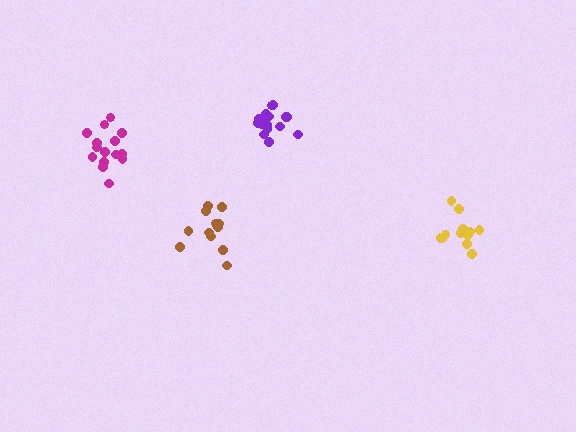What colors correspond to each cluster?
The clusters are colored: magenta, purple, brown, yellow.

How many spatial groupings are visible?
There are 4 spatial groupings.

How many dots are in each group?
Group 1: 15 dots, Group 2: 16 dots, Group 3: 13 dots, Group 4: 12 dots (56 total).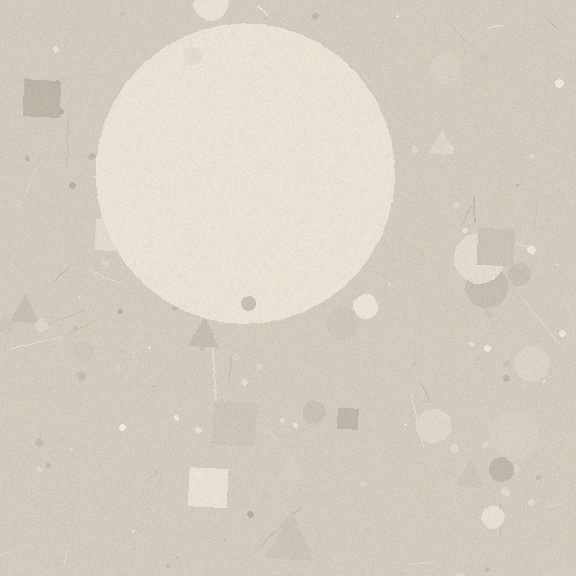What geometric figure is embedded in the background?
A circle is embedded in the background.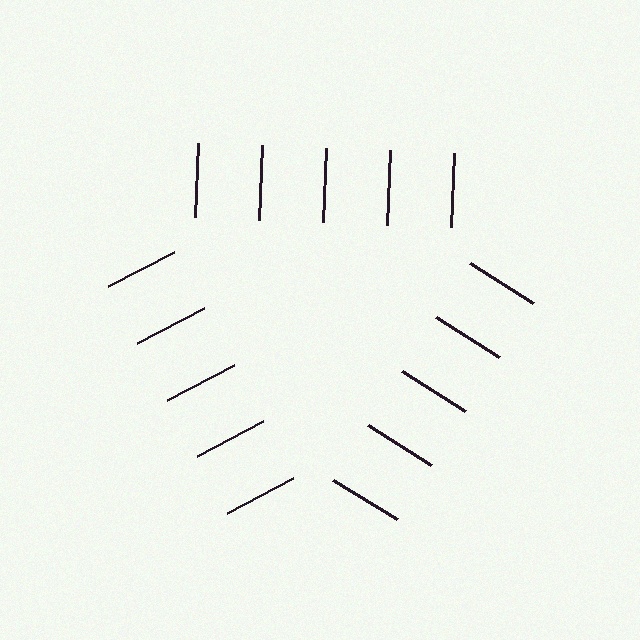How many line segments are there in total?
15 — 5 along each of the 3 edges.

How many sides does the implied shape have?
3 sides — the line-ends trace a triangle.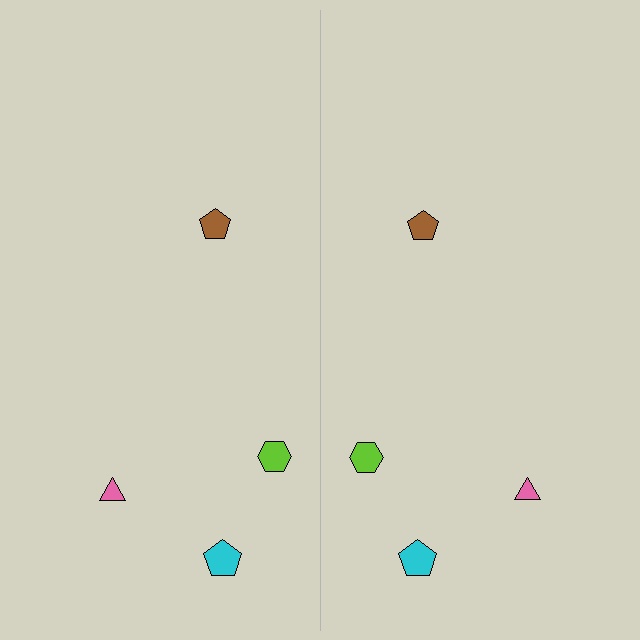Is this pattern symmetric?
Yes, this pattern has bilateral (reflection) symmetry.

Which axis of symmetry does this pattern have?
The pattern has a vertical axis of symmetry running through the center of the image.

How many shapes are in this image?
There are 8 shapes in this image.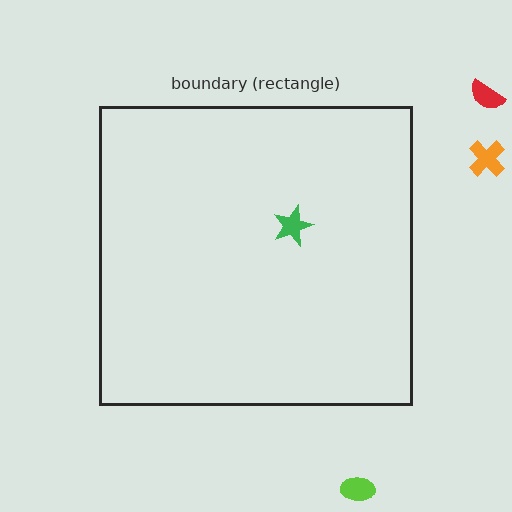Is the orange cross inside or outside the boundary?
Outside.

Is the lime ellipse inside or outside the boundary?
Outside.